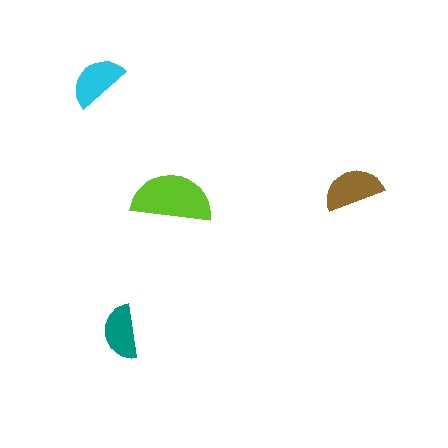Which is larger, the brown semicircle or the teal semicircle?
The brown one.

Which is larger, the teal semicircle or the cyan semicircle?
The cyan one.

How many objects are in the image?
There are 4 objects in the image.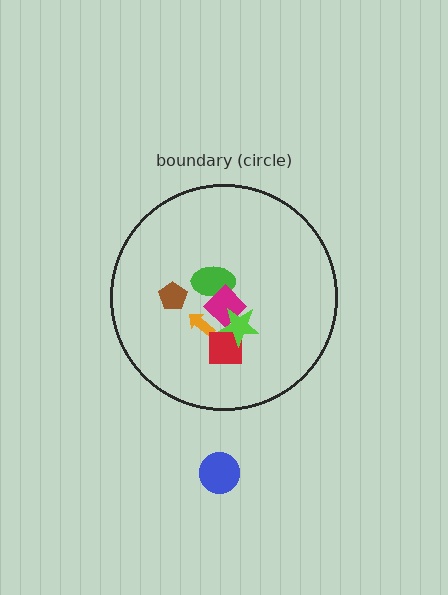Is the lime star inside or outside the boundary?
Inside.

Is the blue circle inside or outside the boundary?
Outside.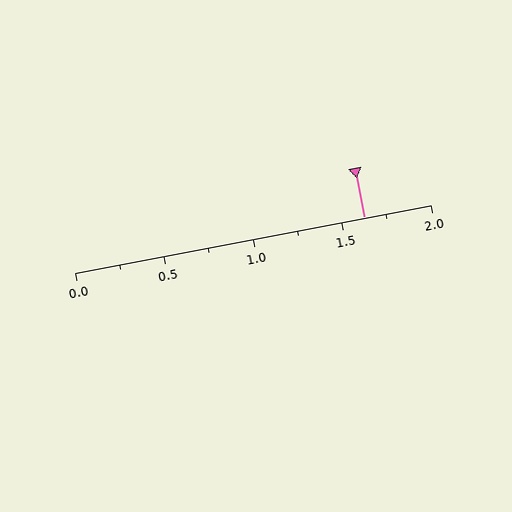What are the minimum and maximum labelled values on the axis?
The axis runs from 0.0 to 2.0.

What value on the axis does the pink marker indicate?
The marker indicates approximately 1.62.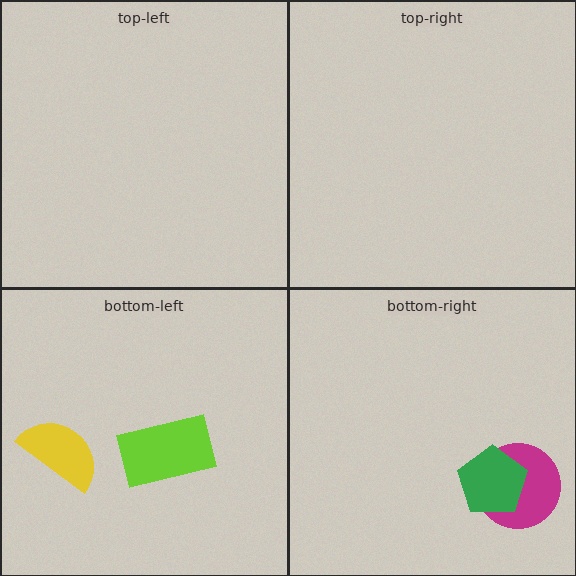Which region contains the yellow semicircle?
The bottom-left region.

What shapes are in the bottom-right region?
The magenta circle, the green pentagon.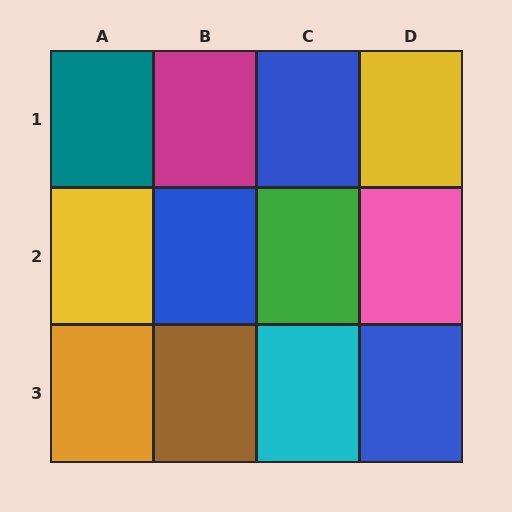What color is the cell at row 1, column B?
Magenta.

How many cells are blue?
3 cells are blue.